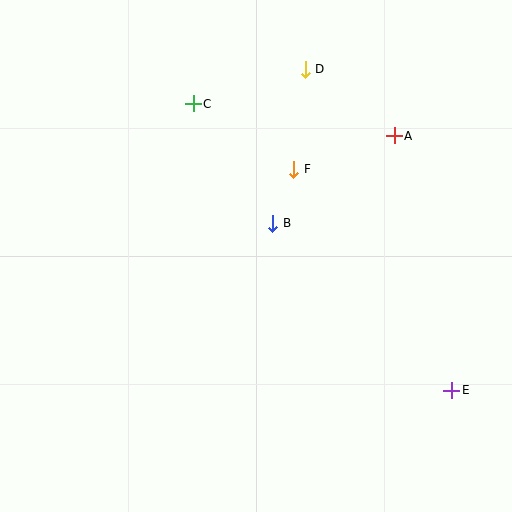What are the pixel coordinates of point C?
Point C is at (193, 104).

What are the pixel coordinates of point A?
Point A is at (394, 136).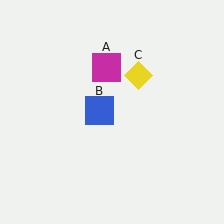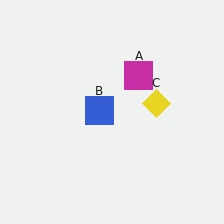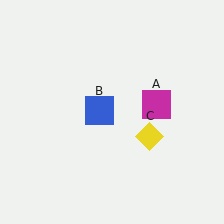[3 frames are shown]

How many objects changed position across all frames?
2 objects changed position: magenta square (object A), yellow diamond (object C).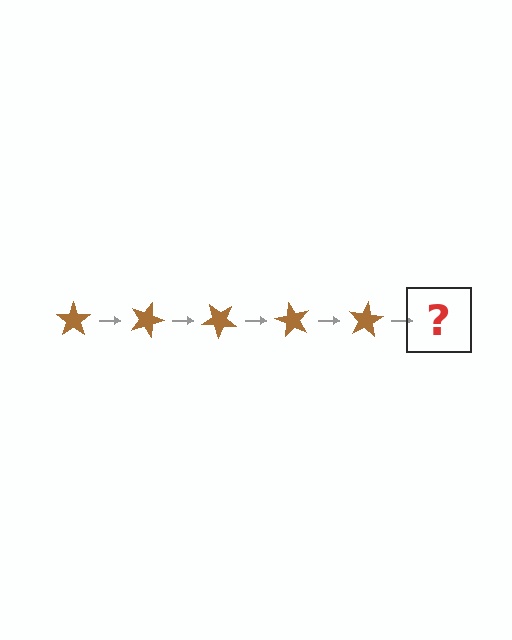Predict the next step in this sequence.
The next step is a brown star rotated 100 degrees.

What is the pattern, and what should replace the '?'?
The pattern is that the star rotates 20 degrees each step. The '?' should be a brown star rotated 100 degrees.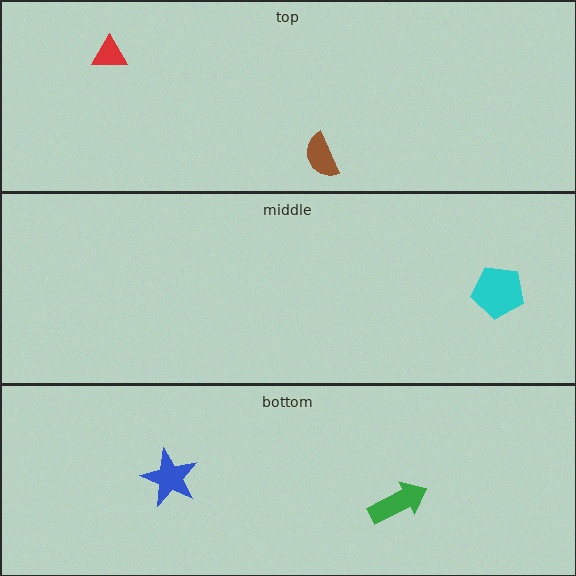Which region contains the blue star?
The bottom region.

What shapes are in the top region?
The brown semicircle, the red triangle.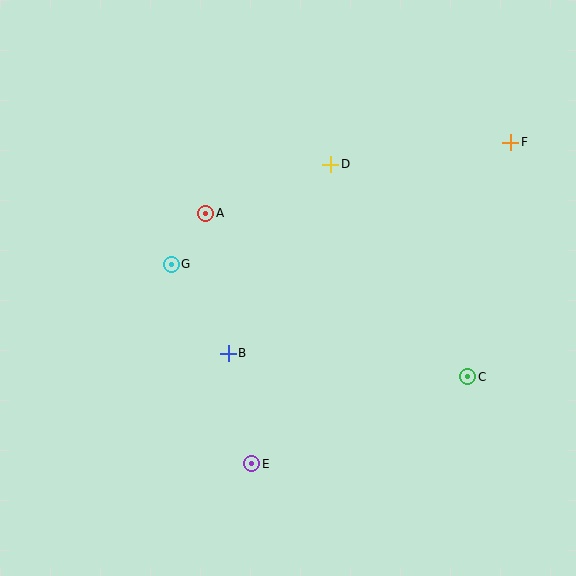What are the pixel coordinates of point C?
Point C is at (468, 377).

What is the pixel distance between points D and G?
The distance between D and G is 188 pixels.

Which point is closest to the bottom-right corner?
Point C is closest to the bottom-right corner.